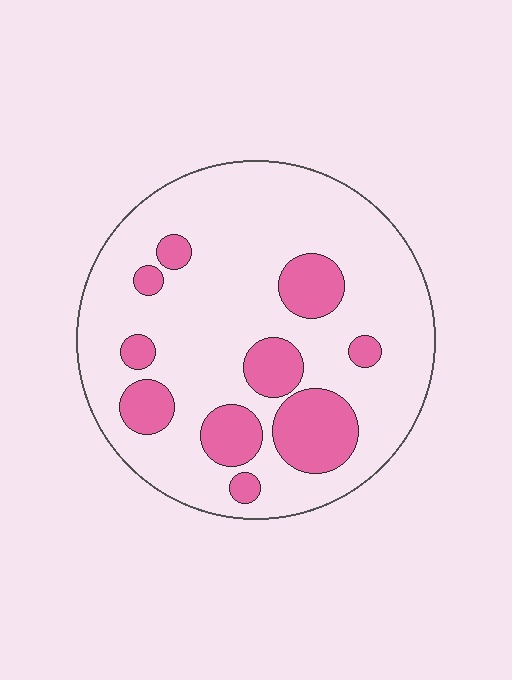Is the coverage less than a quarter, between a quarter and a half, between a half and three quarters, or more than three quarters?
Less than a quarter.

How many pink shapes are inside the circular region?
10.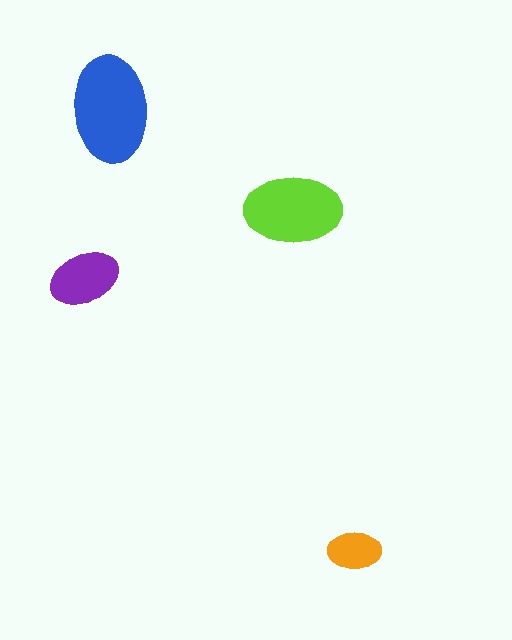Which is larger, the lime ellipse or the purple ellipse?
The lime one.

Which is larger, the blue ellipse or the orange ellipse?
The blue one.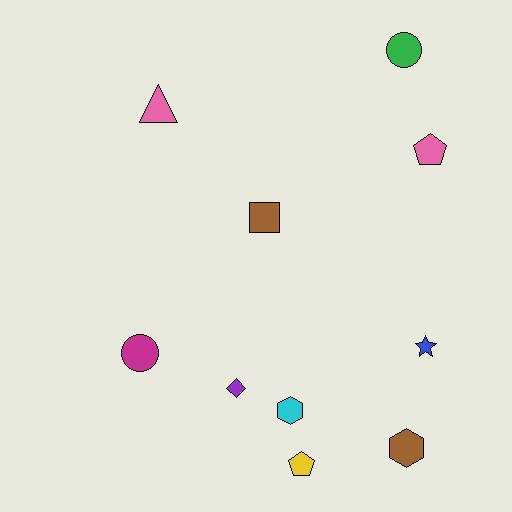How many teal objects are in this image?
There are no teal objects.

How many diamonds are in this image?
There is 1 diamond.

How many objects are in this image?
There are 10 objects.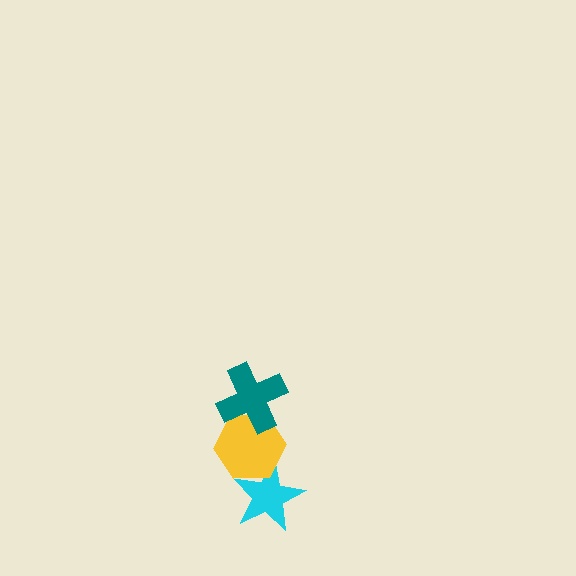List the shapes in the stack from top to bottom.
From top to bottom: the teal cross, the yellow hexagon, the cyan star.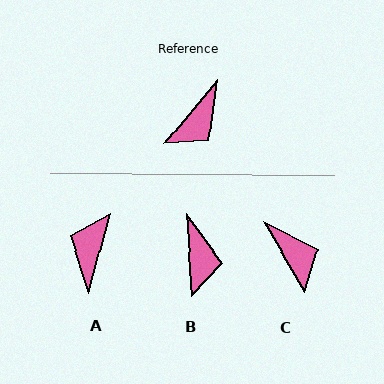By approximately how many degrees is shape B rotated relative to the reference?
Approximately 44 degrees counter-clockwise.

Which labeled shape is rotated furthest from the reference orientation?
A, about 155 degrees away.